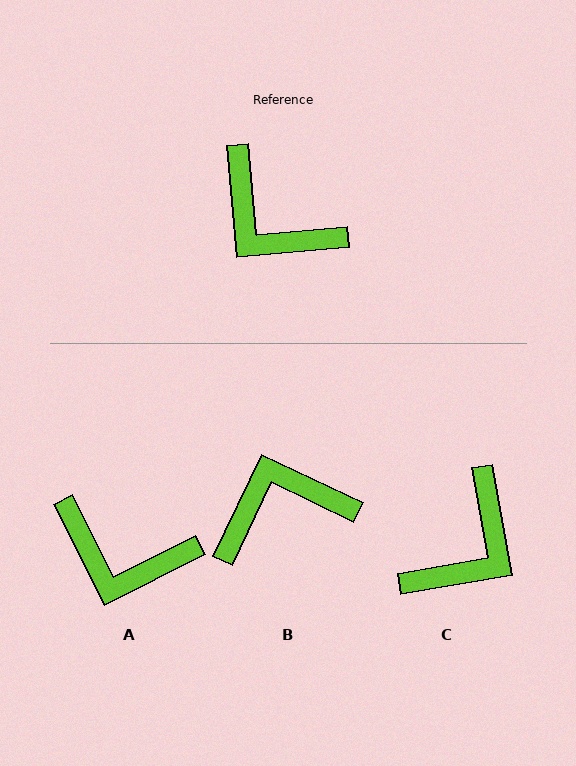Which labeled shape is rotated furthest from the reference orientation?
B, about 120 degrees away.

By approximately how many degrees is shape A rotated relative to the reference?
Approximately 22 degrees counter-clockwise.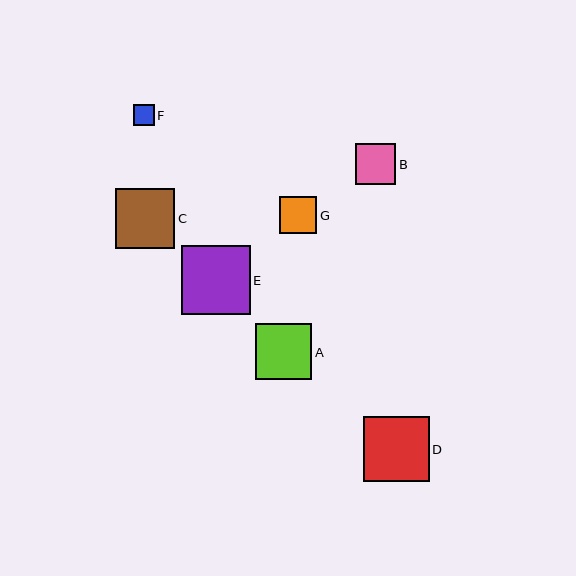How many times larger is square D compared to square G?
Square D is approximately 1.8 times the size of square G.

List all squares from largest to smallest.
From largest to smallest: E, D, C, A, B, G, F.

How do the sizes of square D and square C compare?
Square D and square C are approximately the same size.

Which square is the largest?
Square E is the largest with a size of approximately 68 pixels.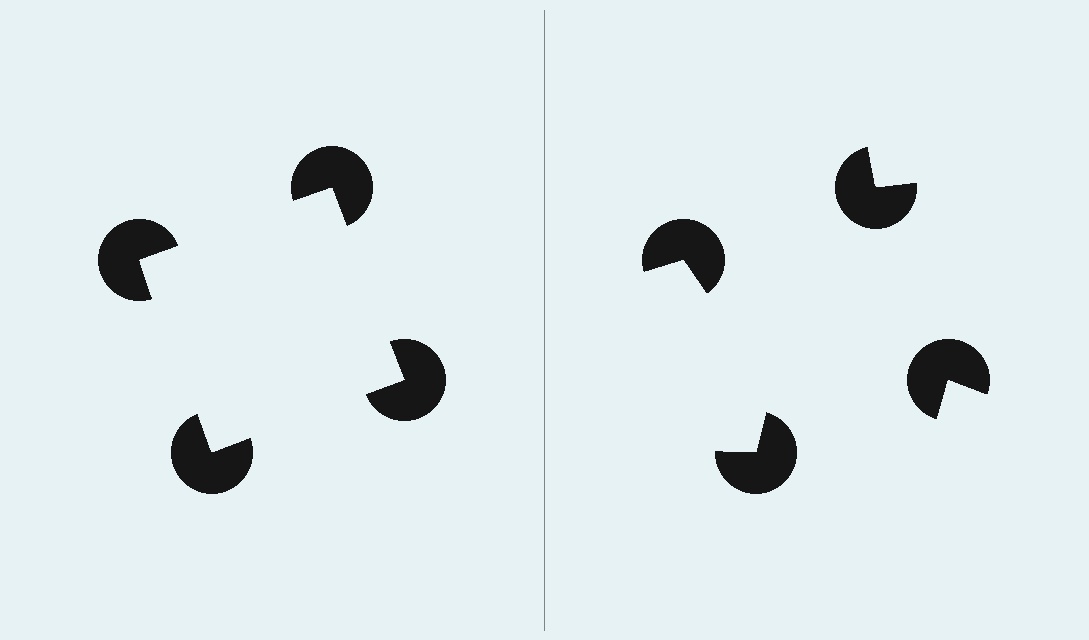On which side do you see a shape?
An illusory square appears on the left side. On the right side the wedge cuts are rotated, so no coherent shape forms.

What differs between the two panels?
The pac-man discs are positioned identically on both sides; only the wedge orientations differ. On the left they align to a square; on the right they are misaligned.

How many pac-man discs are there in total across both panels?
8 — 4 on each side.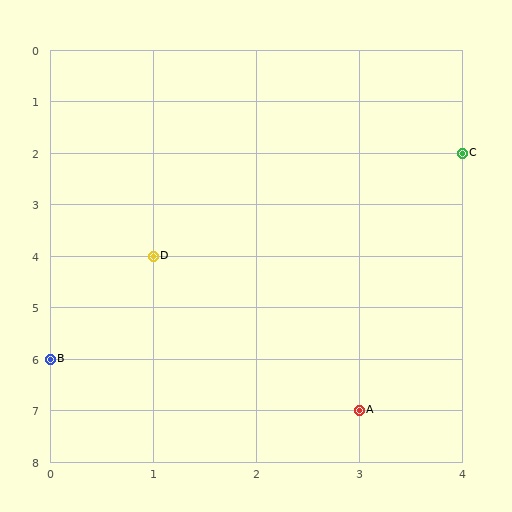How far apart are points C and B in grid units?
Points C and B are 4 columns and 4 rows apart (about 5.7 grid units diagonally).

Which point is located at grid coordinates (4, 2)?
Point C is at (4, 2).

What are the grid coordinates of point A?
Point A is at grid coordinates (3, 7).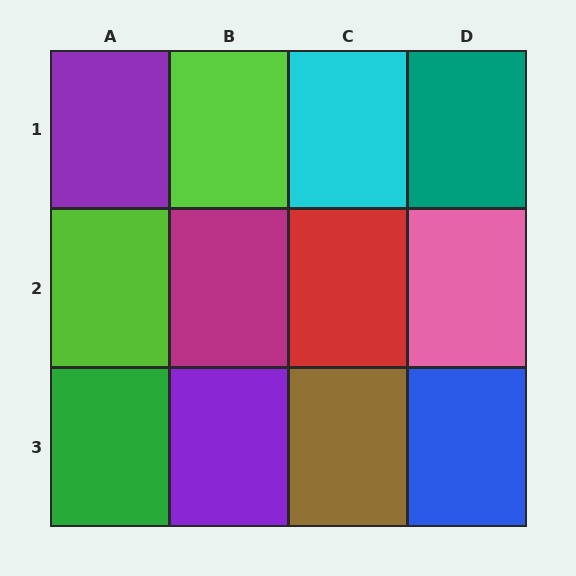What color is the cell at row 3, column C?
Brown.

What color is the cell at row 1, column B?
Lime.